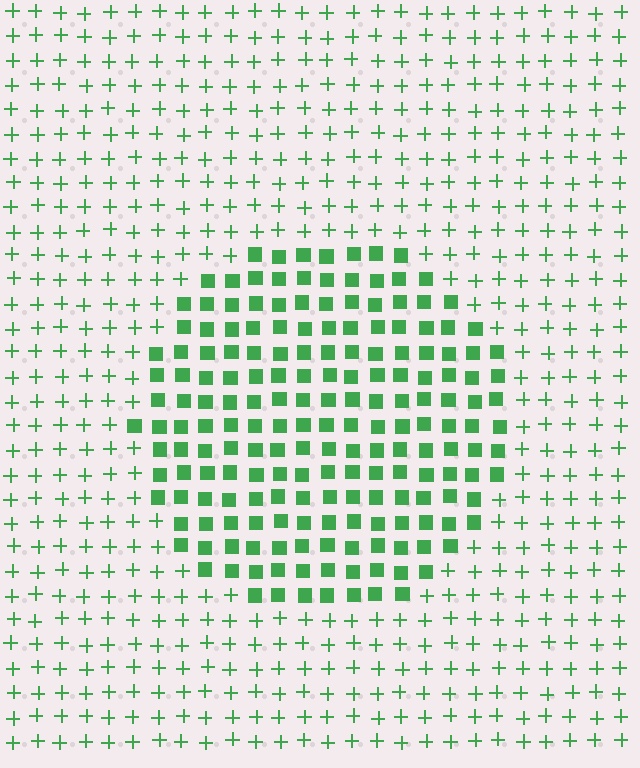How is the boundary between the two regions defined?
The boundary is defined by a change in element shape: squares inside vs. plus signs outside. All elements share the same color and spacing.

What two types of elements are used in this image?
The image uses squares inside the circle region and plus signs outside it.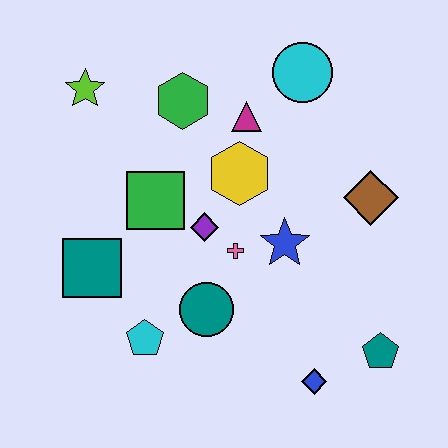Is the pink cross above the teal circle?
Yes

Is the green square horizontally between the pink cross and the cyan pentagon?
Yes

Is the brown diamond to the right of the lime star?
Yes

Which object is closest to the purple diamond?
The pink cross is closest to the purple diamond.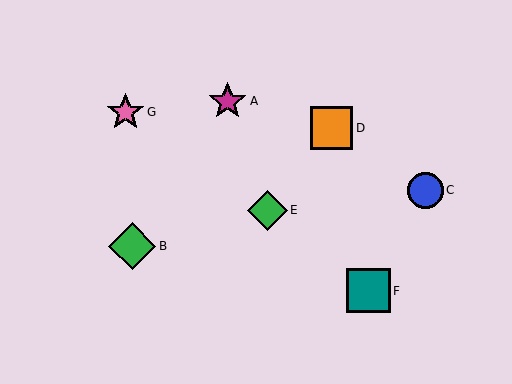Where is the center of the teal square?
The center of the teal square is at (368, 291).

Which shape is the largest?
The green diamond (labeled B) is the largest.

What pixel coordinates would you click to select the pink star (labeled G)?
Click at (126, 112) to select the pink star G.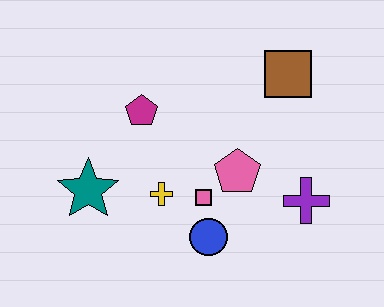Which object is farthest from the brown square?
The teal star is farthest from the brown square.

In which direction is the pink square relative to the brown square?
The pink square is below the brown square.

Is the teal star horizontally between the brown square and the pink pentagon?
No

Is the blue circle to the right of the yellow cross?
Yes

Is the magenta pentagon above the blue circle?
Yes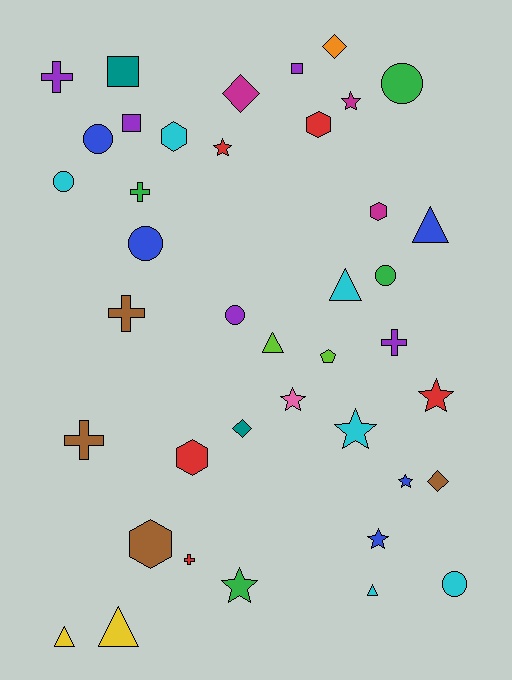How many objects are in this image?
There are 40 objects.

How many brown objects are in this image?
There are 4 brown objects.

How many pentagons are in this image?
There is 1 pentagon.